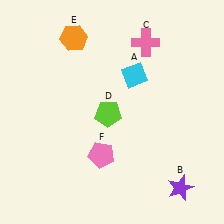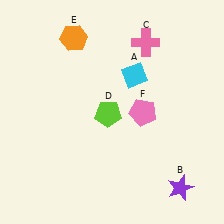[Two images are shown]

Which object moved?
The pink pentagon (F) moved up.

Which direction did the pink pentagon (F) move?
The pink pentagon (F) moved up.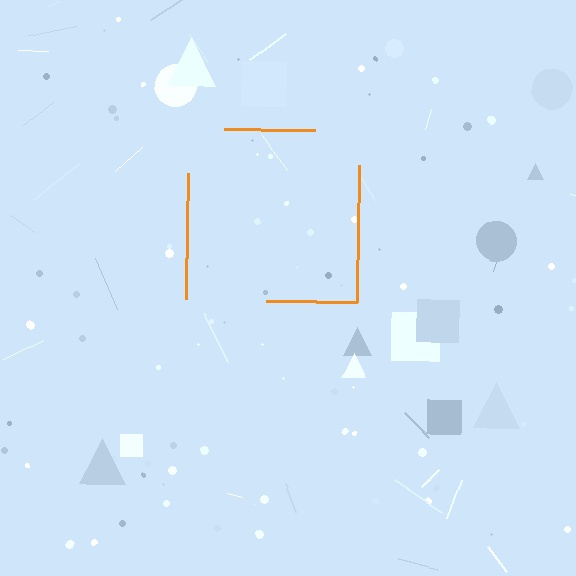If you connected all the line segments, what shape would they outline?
They would outline a square.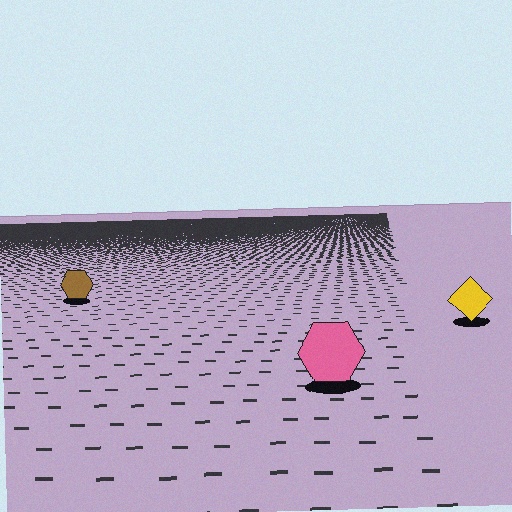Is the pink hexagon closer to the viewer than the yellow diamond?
Yes. The pink hexagon is closer — you can tell from the texture gradient: the ground texture is coarser near it.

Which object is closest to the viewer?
The pink hexagon is closest. The texture marks near it are larger and more spread out.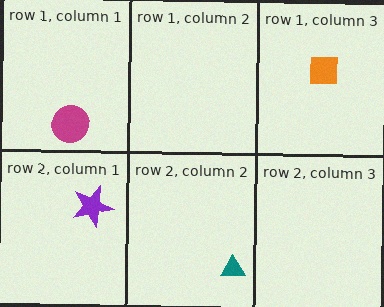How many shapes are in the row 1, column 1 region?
1.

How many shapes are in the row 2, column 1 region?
1.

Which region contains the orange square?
The row 1, column 3 region.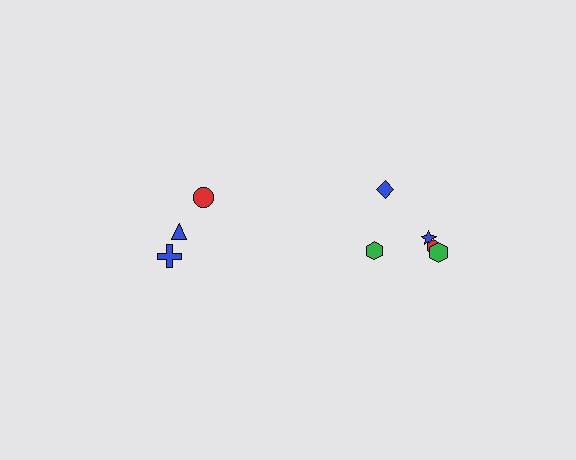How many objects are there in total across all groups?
There are 8 objects.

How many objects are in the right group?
There are 5 objects.